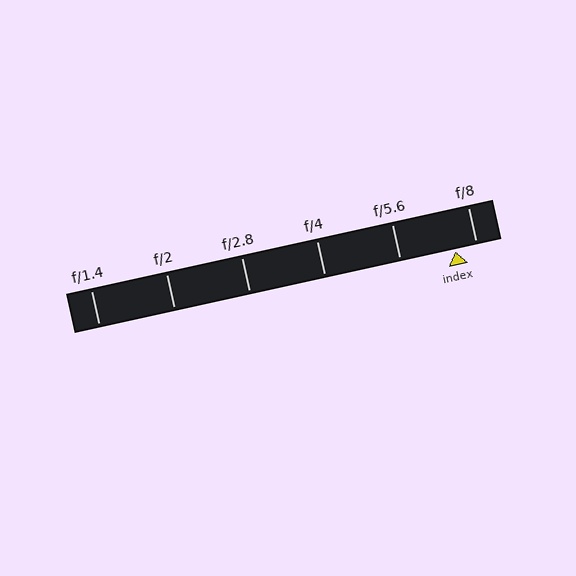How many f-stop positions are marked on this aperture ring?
There are 6 f-stop positions marked.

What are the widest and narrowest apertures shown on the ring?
The widest aperture shown is f/1.4 and the narrowest is f/8.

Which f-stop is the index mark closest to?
The index mark is closest to f/8.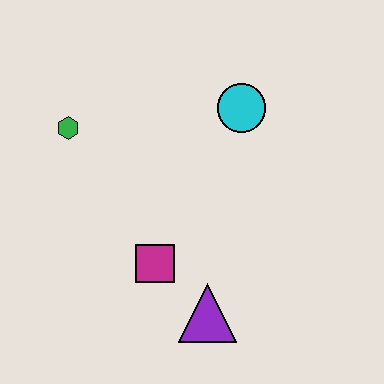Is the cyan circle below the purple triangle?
No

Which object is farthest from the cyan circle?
The purple triangle is farthest from the cyan circle.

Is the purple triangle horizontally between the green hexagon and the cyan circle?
Yes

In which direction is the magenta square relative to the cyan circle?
The magenta square is below the cyan circle.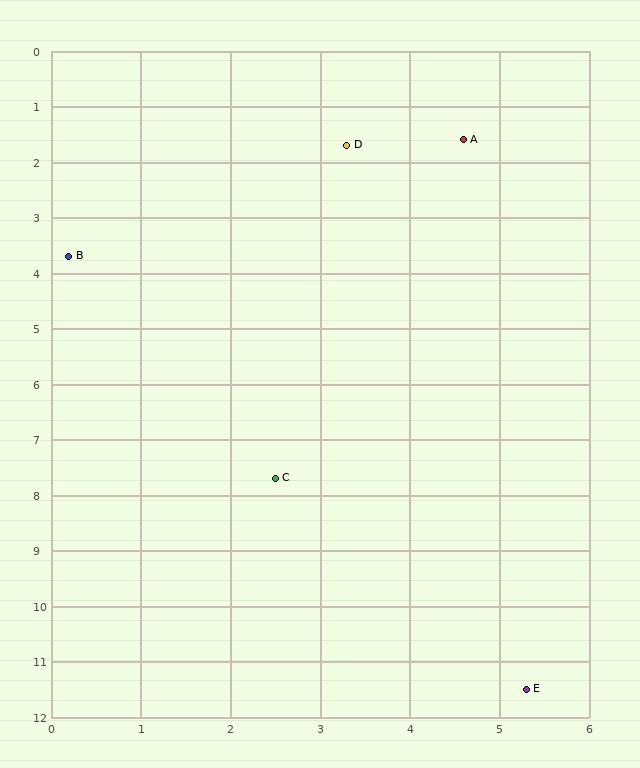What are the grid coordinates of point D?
Point D is at approximately (3.3, 1.7).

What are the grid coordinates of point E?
Point E is at approximately (5.3, 11.5).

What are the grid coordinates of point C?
Point C is at approximately (2.5, 7.7).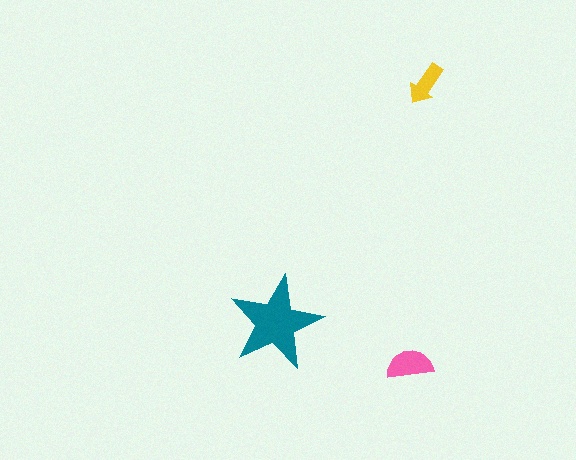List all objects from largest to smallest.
The teal star, the pink semicircle, the yellow arrow.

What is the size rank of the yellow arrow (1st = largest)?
3rd.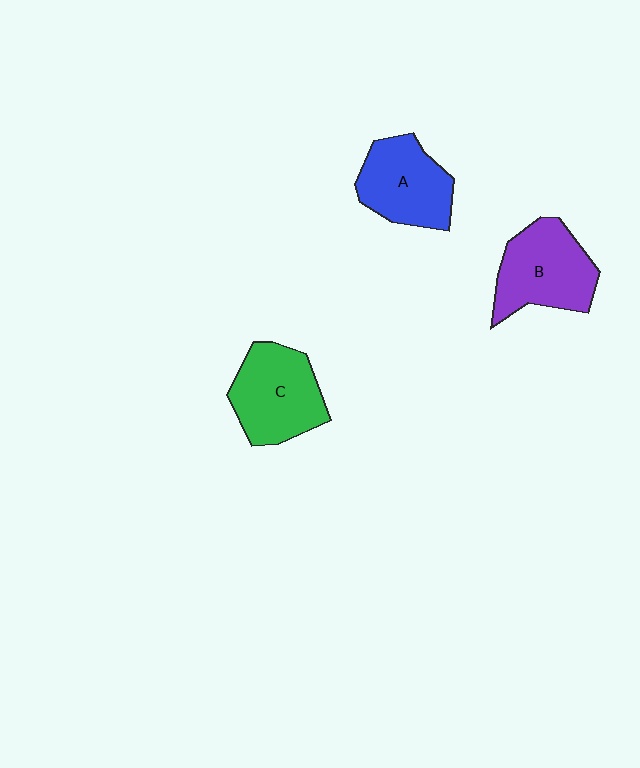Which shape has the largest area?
Shape B (purple).